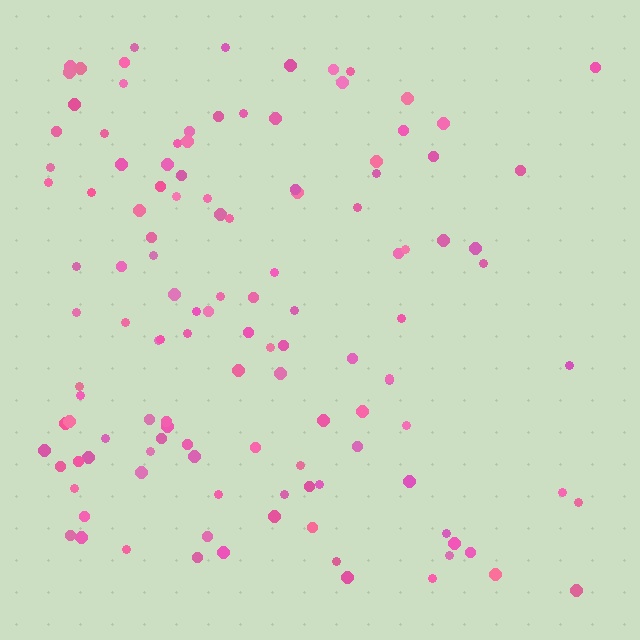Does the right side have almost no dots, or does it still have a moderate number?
Still a moderate number, just noticeably fewer than the left.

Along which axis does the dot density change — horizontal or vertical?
Horizontal.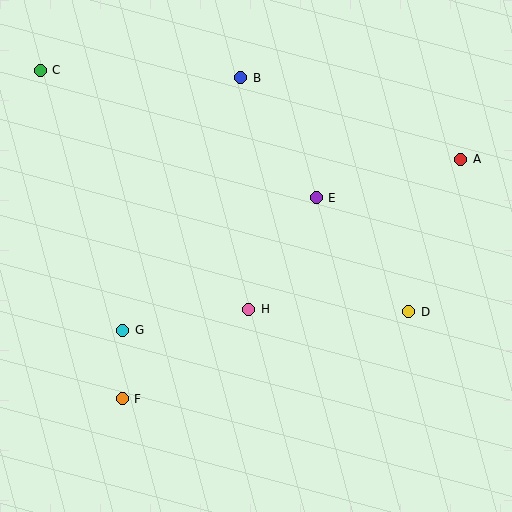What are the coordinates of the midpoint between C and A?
The midpoint between C and A is at (250, 115).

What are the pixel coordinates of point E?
Point E is at (316, 198).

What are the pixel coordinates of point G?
Point G is at (123, 330).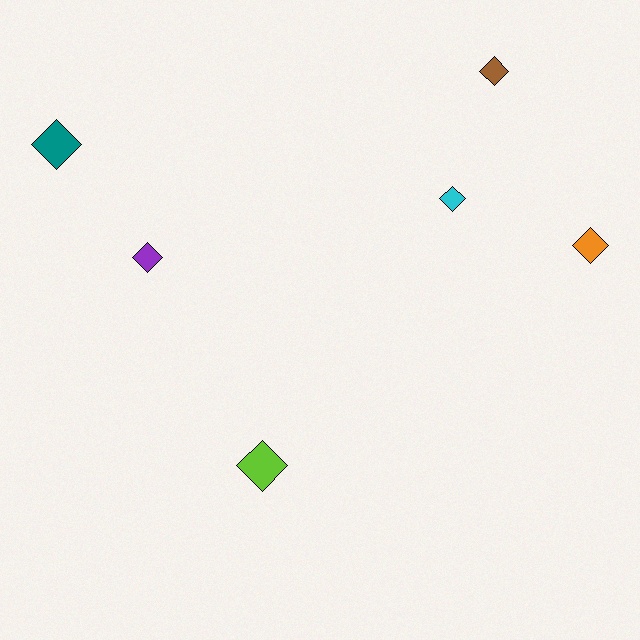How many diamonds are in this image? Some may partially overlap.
There are 6 diamonds.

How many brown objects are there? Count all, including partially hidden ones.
There is 1 brown object.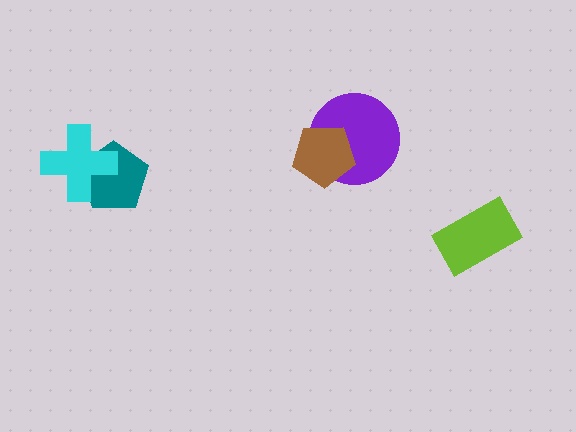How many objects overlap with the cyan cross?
1 object overlaps with the cyan cross.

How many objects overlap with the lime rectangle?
0 objects overlap with the lime rectangle.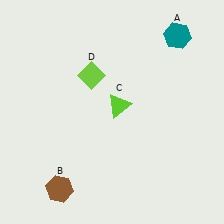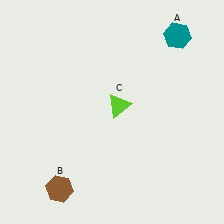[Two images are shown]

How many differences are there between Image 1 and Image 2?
There is 1 difference between the two images.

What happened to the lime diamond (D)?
The lime diamond (D) was removed in Image 2. It was in the top-left area of Image 1.